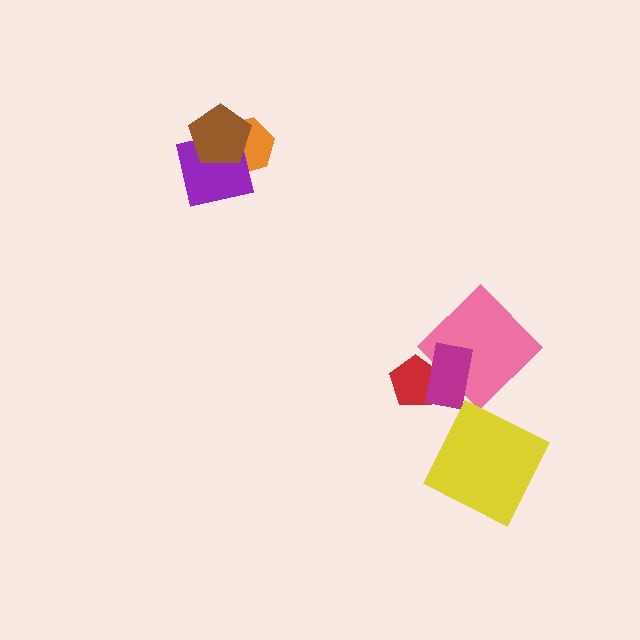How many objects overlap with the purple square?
2 objects overlap with the purple square.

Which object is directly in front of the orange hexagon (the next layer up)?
The purple square is directly in front of the orange hexagon.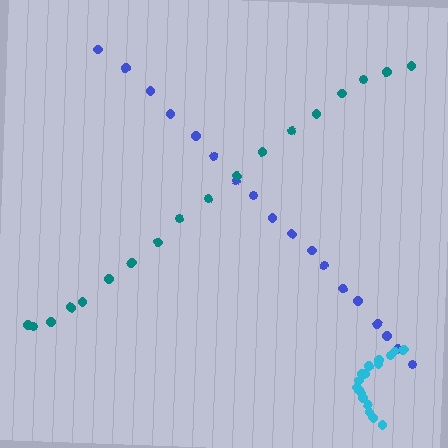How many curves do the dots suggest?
There are 3 distinct paths.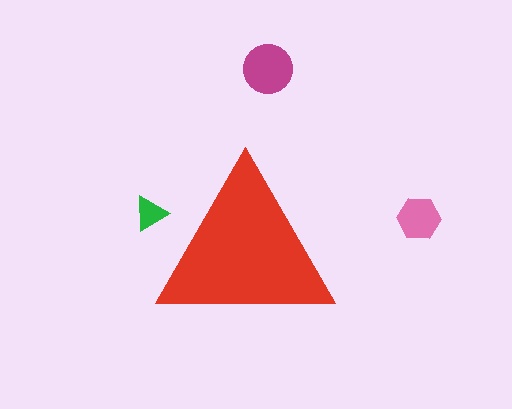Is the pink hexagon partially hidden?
No, the pink hexagon is fully visible.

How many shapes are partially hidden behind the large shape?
1 shape is partially hidden.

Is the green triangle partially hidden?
Yes, the green triangle is partially hidden behind the red triangle.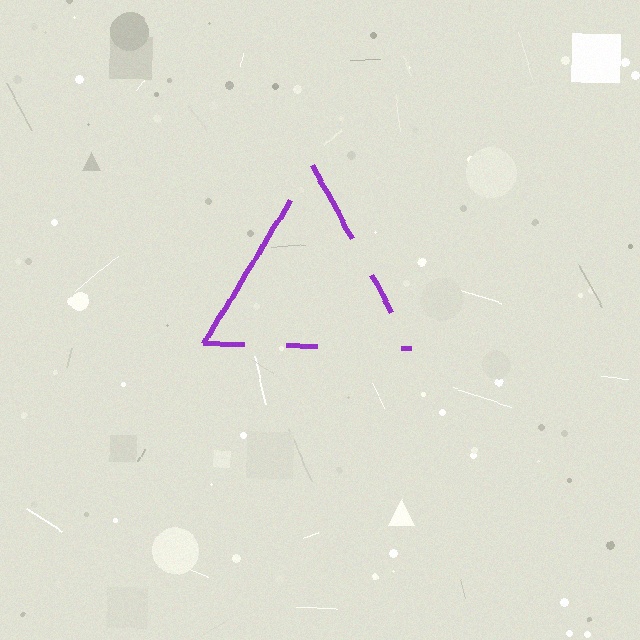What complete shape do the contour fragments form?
The contour fragments form a triangle.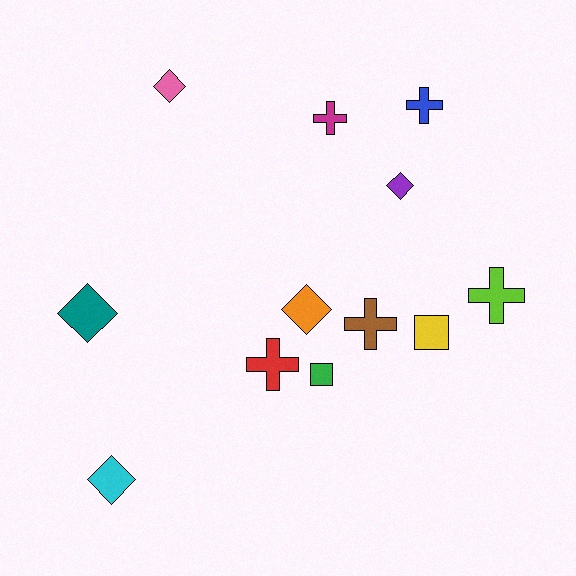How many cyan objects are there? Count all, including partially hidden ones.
There is 1 cyan object.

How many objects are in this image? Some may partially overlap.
There are 12 objects.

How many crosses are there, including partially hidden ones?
There are 5 crosses.